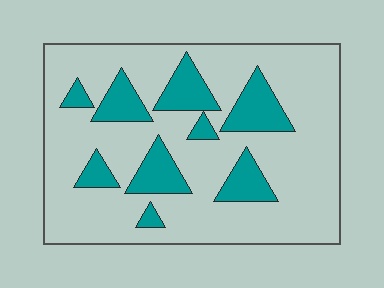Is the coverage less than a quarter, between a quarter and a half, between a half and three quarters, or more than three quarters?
Less than a quarter.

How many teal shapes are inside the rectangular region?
9.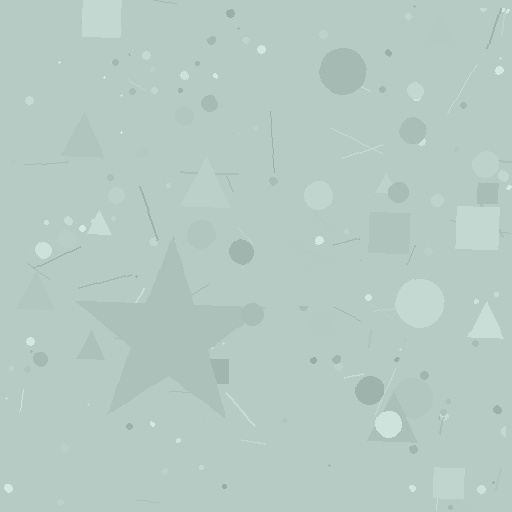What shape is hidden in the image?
A star is hidden in the image.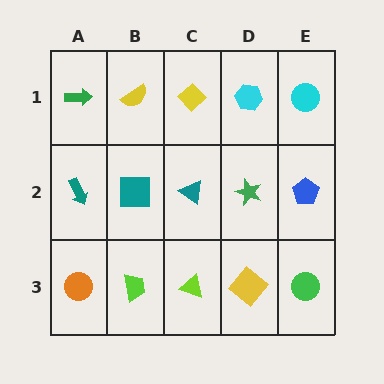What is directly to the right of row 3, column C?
A yellow diamond.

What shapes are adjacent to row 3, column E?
A blue pentagon (row 2, column E), a yellow diamond (row 3, column D).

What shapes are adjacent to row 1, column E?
A blue pentagon (row 2, column E), a cyan hexagon (row 1, column D).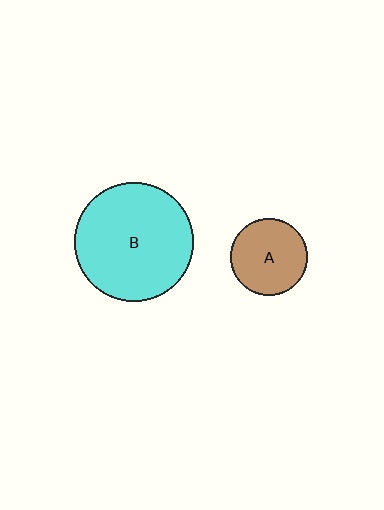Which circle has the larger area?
Circle B (cyan).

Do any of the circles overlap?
No, none of the circles overlap.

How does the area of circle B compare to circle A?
Approximately 2.3 times.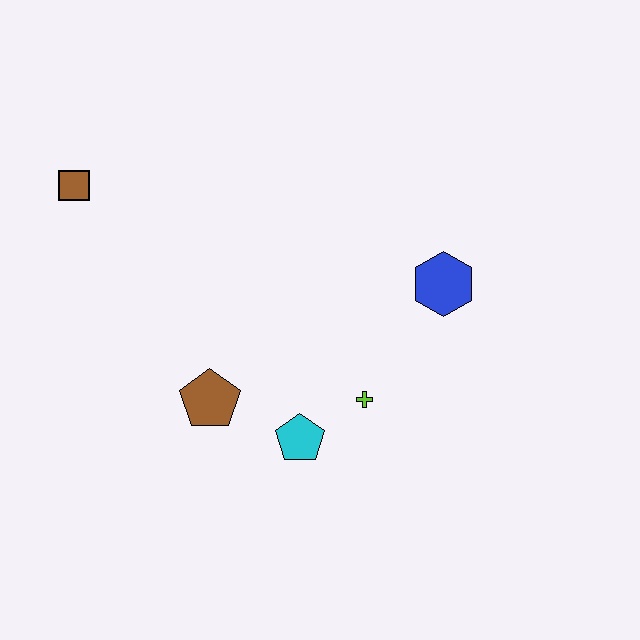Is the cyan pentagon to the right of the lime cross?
No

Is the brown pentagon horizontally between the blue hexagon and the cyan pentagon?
No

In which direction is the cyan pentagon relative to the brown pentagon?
The cyan pentagon is to the right of the brown pentagon.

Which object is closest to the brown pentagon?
The cyan pentagon is closest to the brown pentagon.